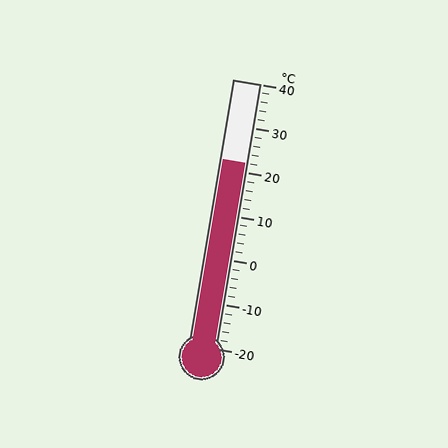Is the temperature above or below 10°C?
The temperature is above 10°C.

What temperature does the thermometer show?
The thermometer shows approximately 22°C.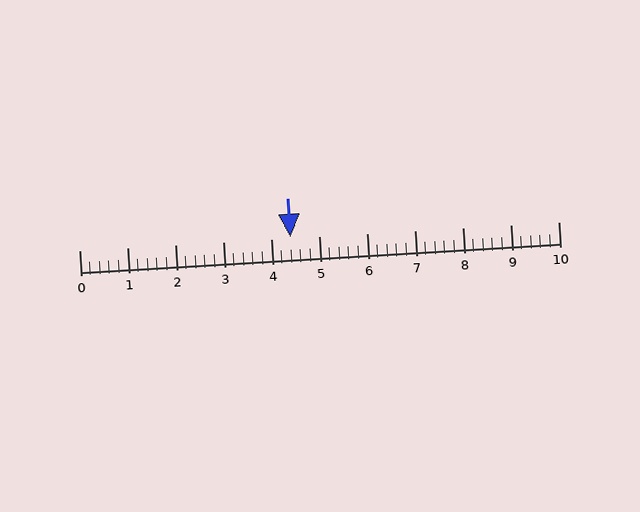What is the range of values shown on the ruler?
The ruler shows values from 0 to 10.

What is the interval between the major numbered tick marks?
The major tick marks are spaced 1 units apart.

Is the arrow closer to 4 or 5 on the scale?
The arrow is closer to 4.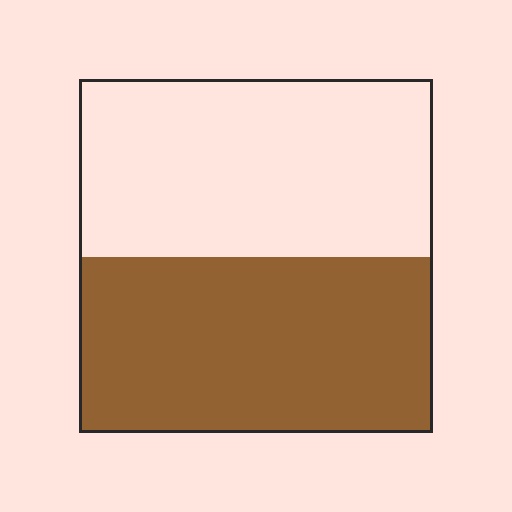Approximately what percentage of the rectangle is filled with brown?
Approximately 50%.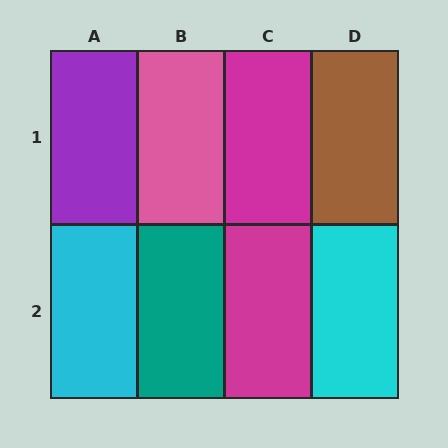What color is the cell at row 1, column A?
Purple.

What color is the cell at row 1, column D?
Brown.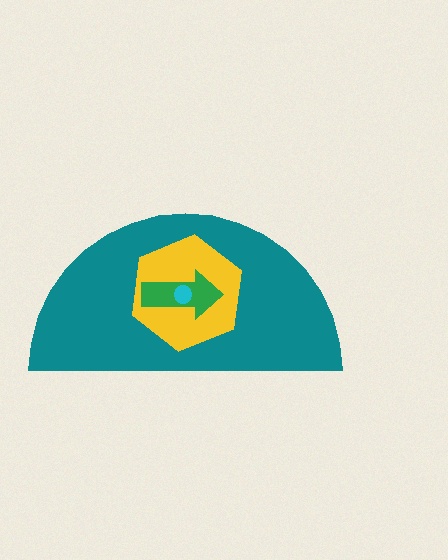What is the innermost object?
The cyan circle.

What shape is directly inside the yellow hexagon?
The green arrow.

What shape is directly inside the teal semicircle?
The yellow hexagon.